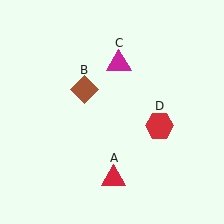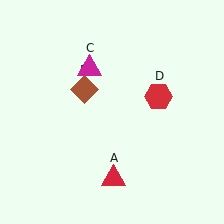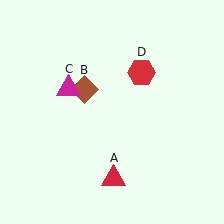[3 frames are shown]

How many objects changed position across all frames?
2 objects changed position: magenta triangle (object C), red hexagon (object D).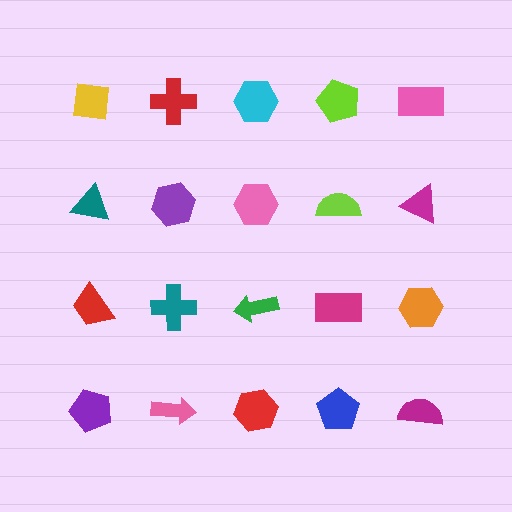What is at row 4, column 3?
A red hexagon.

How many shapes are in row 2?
5 shapes.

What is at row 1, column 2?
A red cross.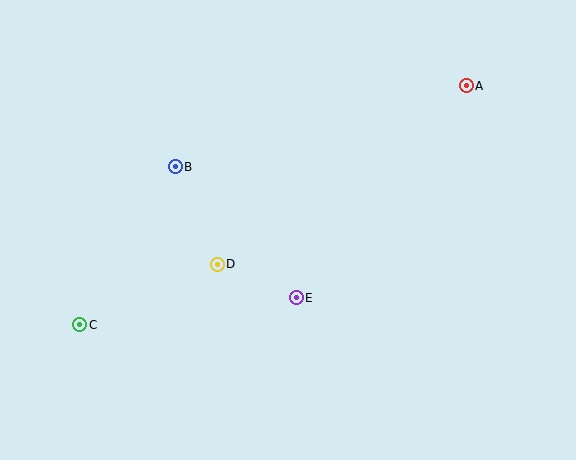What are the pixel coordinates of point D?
Point D is at (217, 264).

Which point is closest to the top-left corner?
Point B is closest to the top-left corner.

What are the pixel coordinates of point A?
Point A is at (466, 86).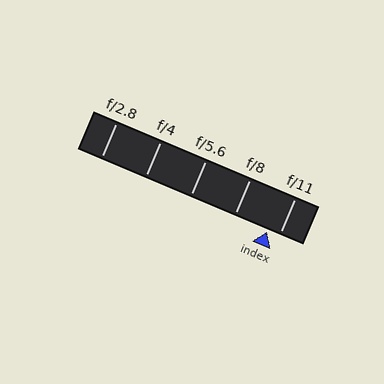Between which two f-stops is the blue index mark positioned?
The index mark is between f/8 and f/11.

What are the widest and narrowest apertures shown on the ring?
The widest aperture shown is f/2.8 and the narrowest is f/11.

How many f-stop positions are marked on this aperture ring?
There are 5 f-stop positions marked.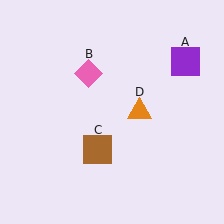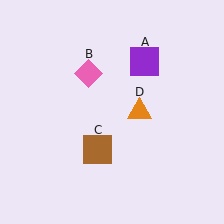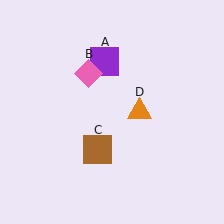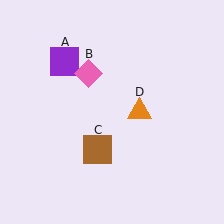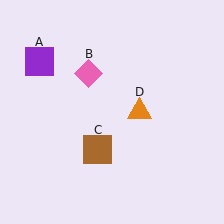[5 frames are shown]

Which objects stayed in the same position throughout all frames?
Pink diamond (object B) and brown square (object C) and orange triangle (object D) remained stationary.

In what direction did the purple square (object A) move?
The purple square (object A) moved left.